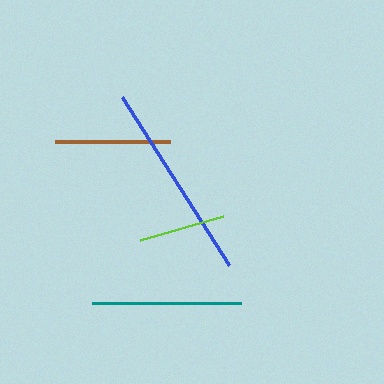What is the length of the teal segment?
The teal segment is approximately 148 pixels long.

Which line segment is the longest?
The blue line is the longest at approximately 199 pixels.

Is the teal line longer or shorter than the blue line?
The blue line is longer than the teal line.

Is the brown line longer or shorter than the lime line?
The brown line is longer than the lime line.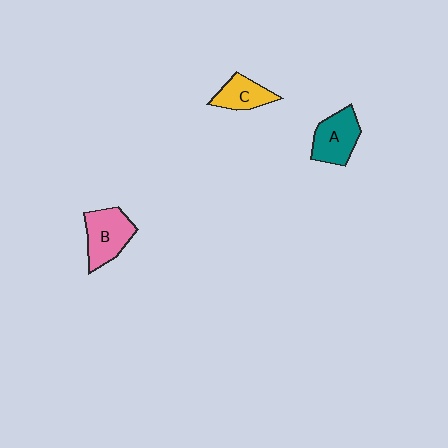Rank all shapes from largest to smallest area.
From largest to smallest: B (pink), A (teal), C (yellow).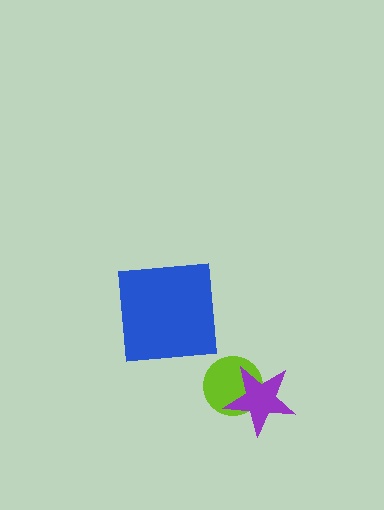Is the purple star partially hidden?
No, no other shape covers it.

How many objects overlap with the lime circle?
1 object overlaps with the lime circle.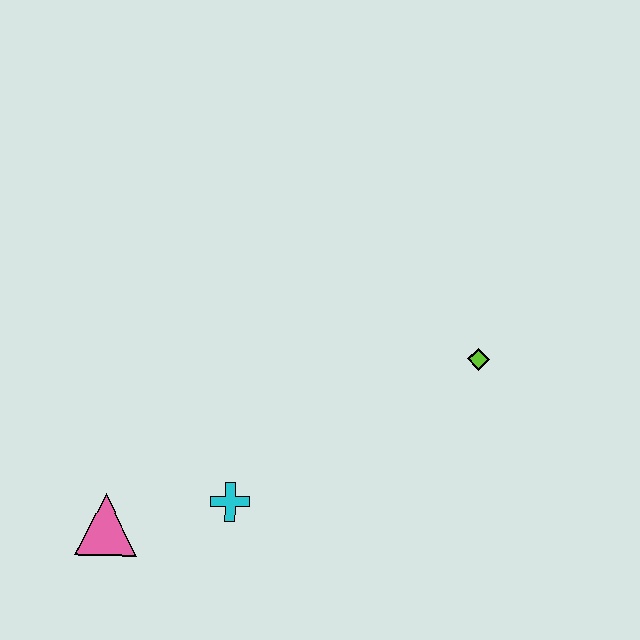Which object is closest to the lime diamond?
The cyan cross is closest to the lime diamond.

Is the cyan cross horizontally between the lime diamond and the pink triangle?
Yes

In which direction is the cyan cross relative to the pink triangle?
The cyan cross is to the right of the pink triangle.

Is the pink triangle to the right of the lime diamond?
No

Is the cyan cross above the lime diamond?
No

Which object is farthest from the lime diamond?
The pink triangle is farthest from the lime diamond.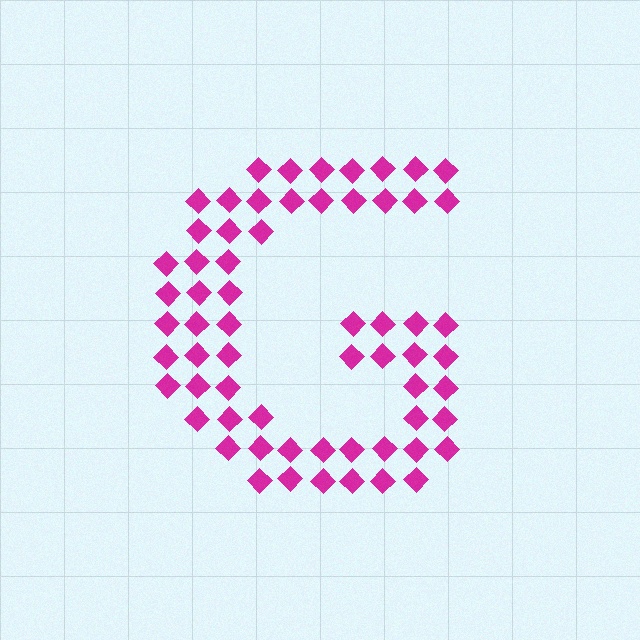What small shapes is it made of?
It is made of small diamonds.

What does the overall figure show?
The overall figure shows the letter G.